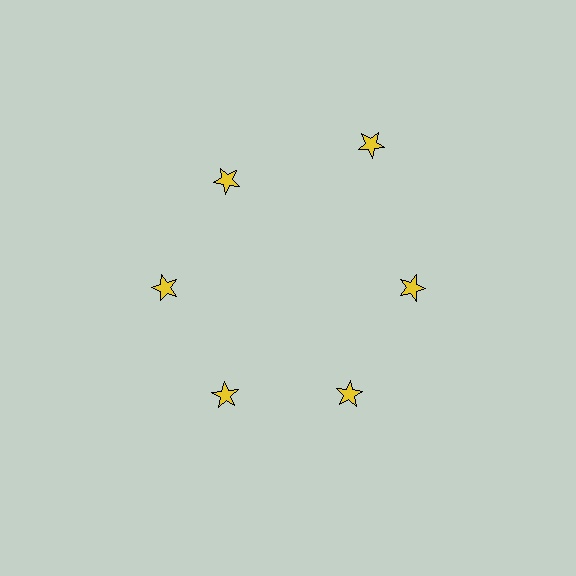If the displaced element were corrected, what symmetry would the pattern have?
It would have 6-fold rotational symmetry — the pattern would map onto itself every 60 degrees.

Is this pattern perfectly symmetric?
No. The 6 yellow stars are arranged in a ring, but one element near the 1 o'clock position is pushed outward from the center, breaking the 6-fold rotational symmetry.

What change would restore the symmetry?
The symmetry would be restored by moving it inward, back onto the ring so that all 6 stars sit at equal angles and equal distance from the center.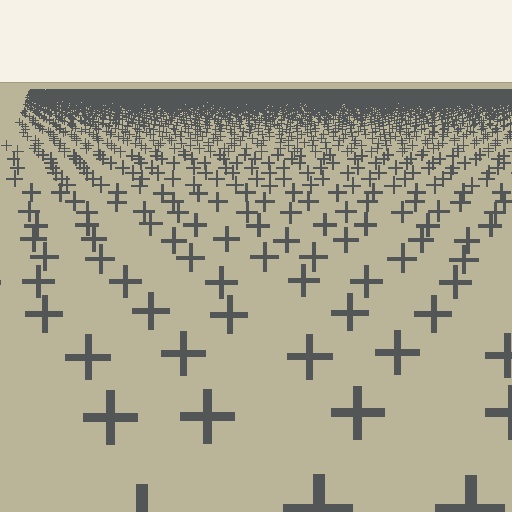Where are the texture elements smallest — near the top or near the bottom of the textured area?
Near the top.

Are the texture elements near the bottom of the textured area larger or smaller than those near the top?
Larger. Near the bottom, elements are closer to the viewer and appear at a bigger on-screen size.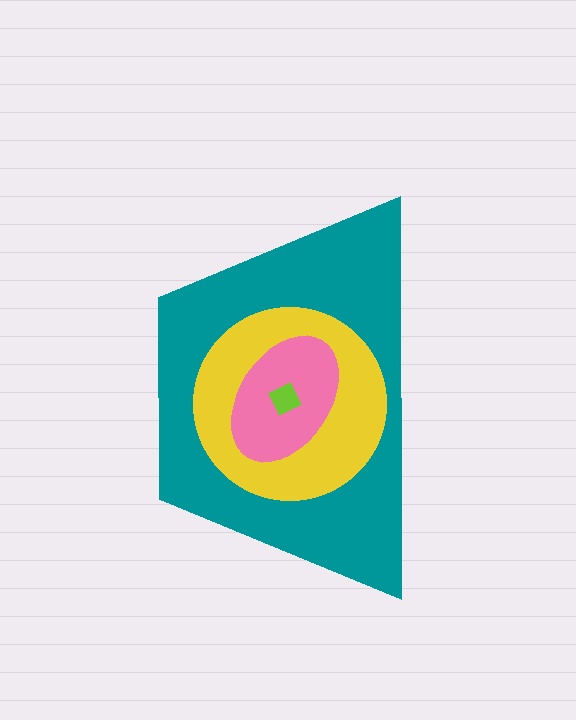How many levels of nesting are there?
4.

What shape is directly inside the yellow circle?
The pink ellipse.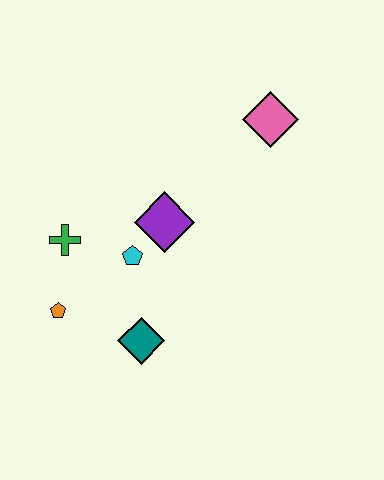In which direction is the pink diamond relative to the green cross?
The pink diamond is to the right of the green cross.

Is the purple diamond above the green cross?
Yes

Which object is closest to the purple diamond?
The cyan pentagon is closest to the purple diamond.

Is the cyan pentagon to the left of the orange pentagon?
No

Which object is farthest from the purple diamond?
The pink diamond is farthest from the purple diamond.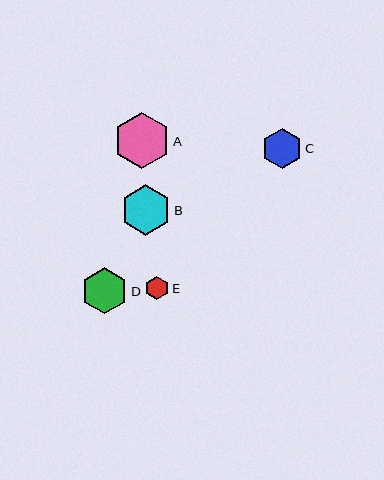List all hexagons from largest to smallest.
From largest to smallest: A, B, D, C, E.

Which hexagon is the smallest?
Hexagon E is the smallest with a size of approximately 24 pixels.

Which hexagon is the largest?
Hexagon A is the largest with a size of approximately 56 pixels.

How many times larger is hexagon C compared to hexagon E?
Hexagon C is approximately 1.7 times the size of hexagon E.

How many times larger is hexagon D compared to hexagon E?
Hexagon D is approximately 1.9 times the size of hexagon E.